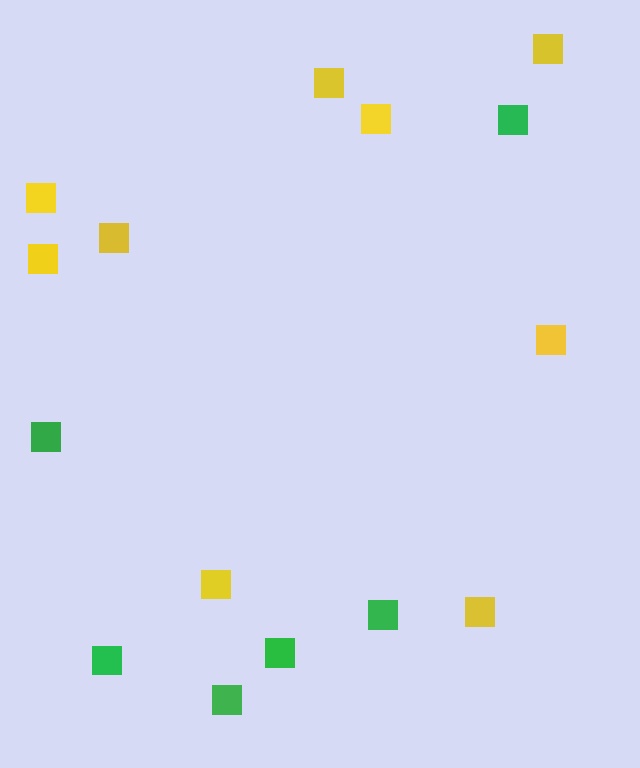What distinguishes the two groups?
There are 2 groups: one group of green squares (6) and one group of yellow squares (9).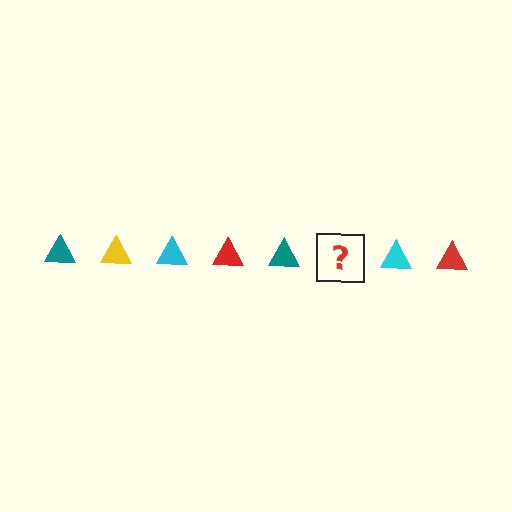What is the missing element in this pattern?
The missing element is a yellow triangle.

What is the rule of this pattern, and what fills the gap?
The rule is that the pattern cycles through teal, yellow, cyan, red triangles. The gap should be filled with a yellow triangle.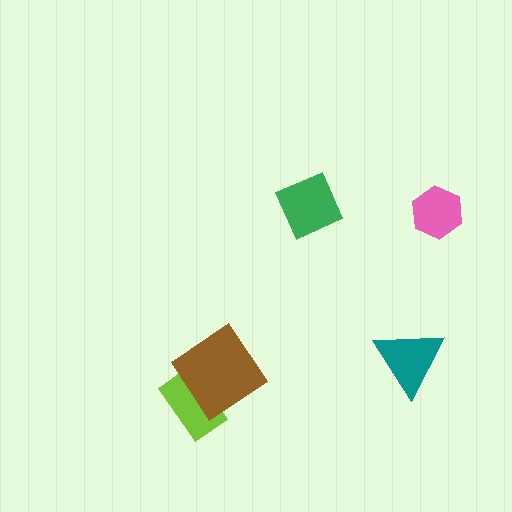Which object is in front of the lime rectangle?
The brown diamond is in front of the lime rectangle.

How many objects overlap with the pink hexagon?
0 objects overlap with the pink hexagon.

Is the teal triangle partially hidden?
No, no other shape covers it.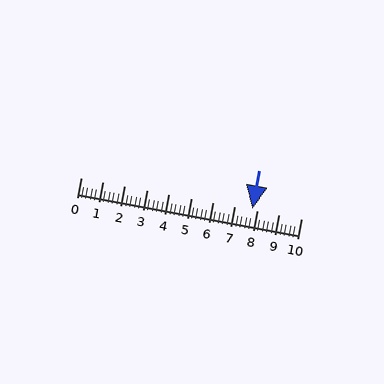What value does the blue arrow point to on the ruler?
The blue arrow points to approximately 7.8.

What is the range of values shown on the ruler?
The ruler shows values from 0 to 10.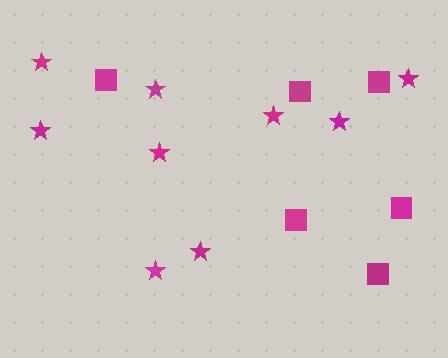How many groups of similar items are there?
There are 2 groups: one group of squares (6) and one group of stars (9).